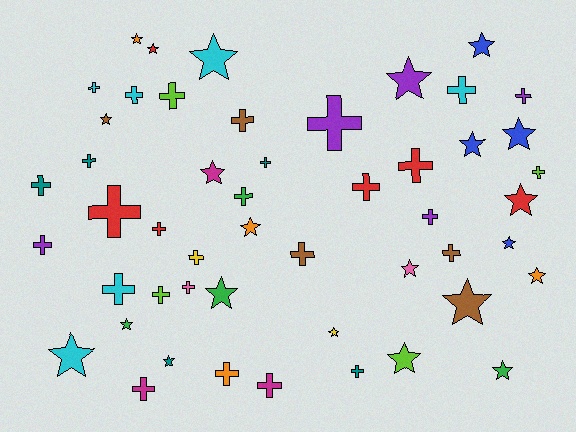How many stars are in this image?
There are 22 stars.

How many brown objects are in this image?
There are 5 brown objects.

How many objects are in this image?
There are 50 objects.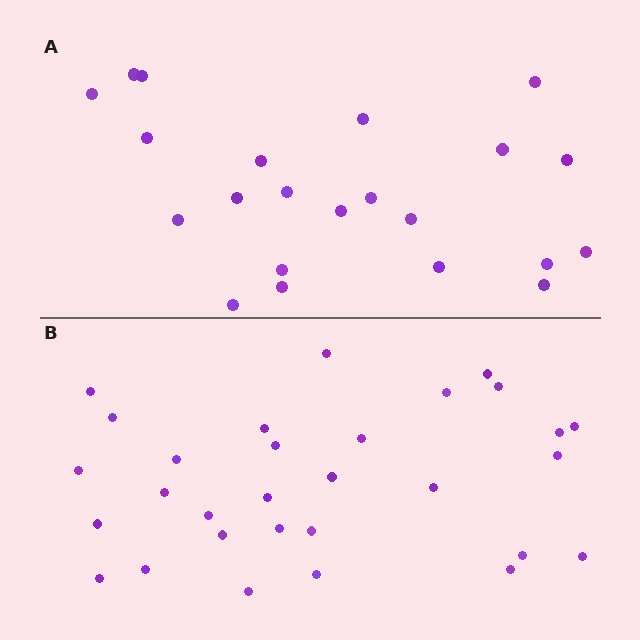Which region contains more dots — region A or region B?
Region B (the bottom region) has more dots.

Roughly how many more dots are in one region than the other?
Region B has roughly 8 or so more dots than region A.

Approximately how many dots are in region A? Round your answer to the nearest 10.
About 20 dots. (The exact count is 22, which rounds to 20.)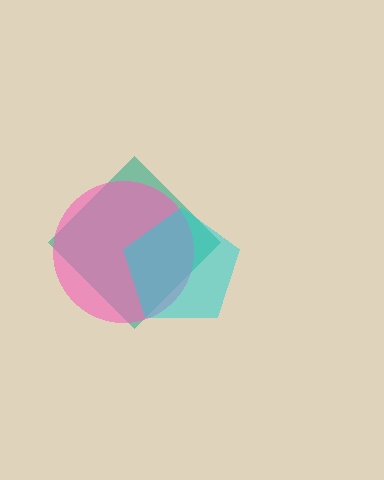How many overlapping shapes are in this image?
There are 3 overlapping shapes in the image.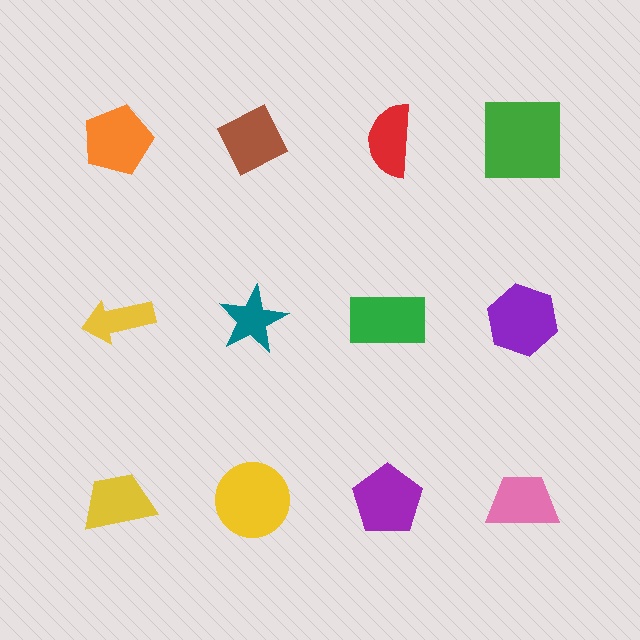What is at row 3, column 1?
A yellow trapezoid.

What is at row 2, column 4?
A purple hexagon.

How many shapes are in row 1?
4 shapes.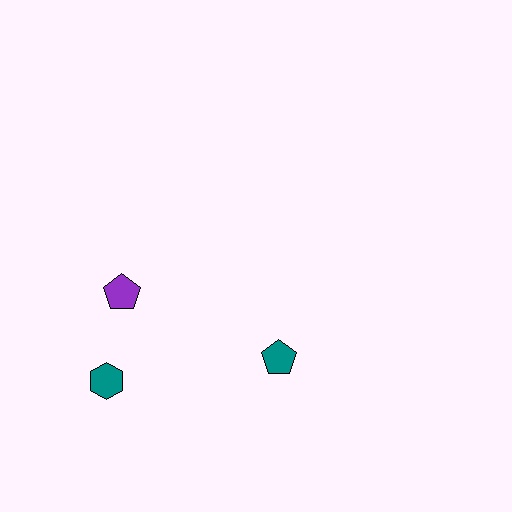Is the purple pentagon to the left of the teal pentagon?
Yes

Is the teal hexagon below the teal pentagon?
Yes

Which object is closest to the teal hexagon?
The purple pentagon is closest to the teal hexagon.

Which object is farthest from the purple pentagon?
The teal pentagon is farthest from the purple pentagon.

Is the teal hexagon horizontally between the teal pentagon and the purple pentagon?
No